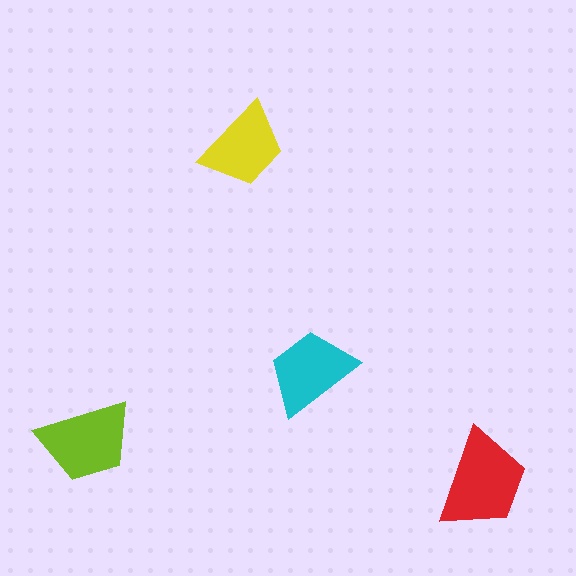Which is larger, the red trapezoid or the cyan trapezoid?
The red one.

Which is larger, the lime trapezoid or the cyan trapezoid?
The lime one.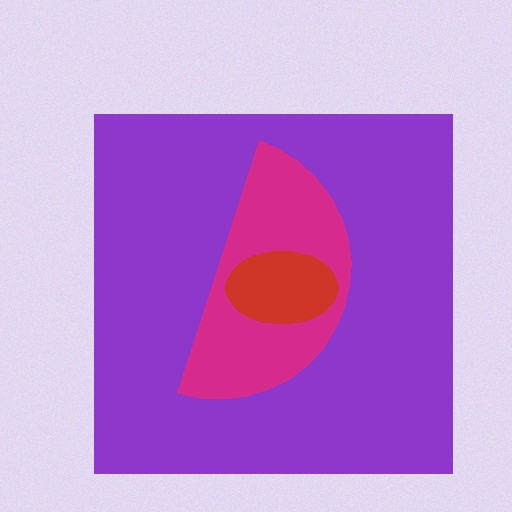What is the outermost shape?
The purple square.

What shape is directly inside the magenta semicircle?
The red ellipse.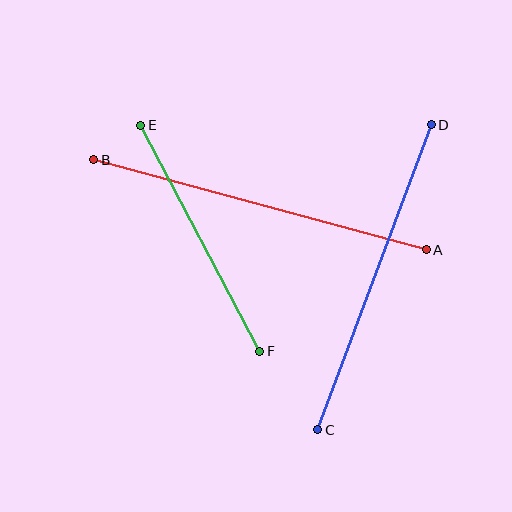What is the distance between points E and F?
The distance is approximately 256 pixels.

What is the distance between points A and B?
The distance is approximately 344 pixels.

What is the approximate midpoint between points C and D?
The midpoint is at approximately (374, 277) pixels.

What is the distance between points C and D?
The distance is approximately 326 pixels.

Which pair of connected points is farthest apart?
Points A and B are farthest apart.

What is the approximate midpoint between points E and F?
The midpoint is at approximately (200, 238) pixels.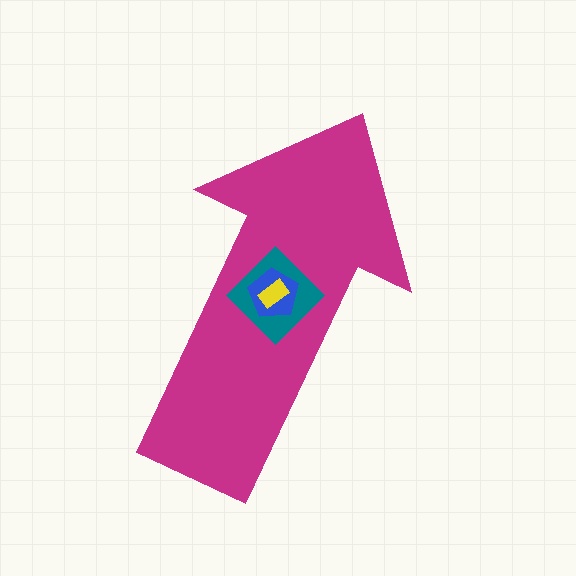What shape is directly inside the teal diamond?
The blue pentagon.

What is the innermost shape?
The yellow rectangle.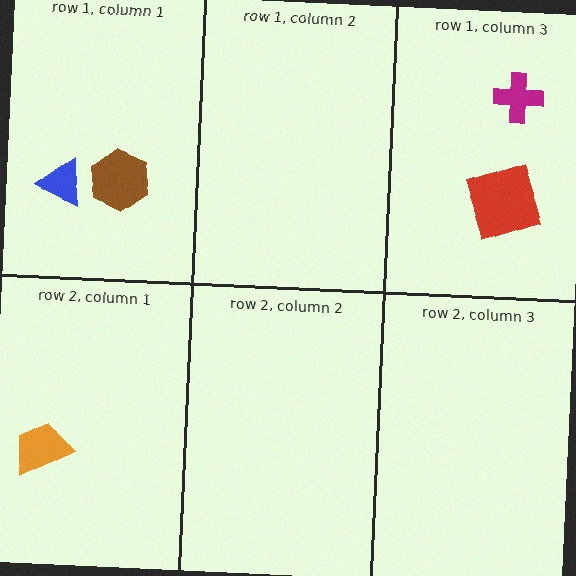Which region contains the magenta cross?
The row 1, column 3 region.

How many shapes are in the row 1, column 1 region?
2.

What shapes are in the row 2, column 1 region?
The orange trapezoid.